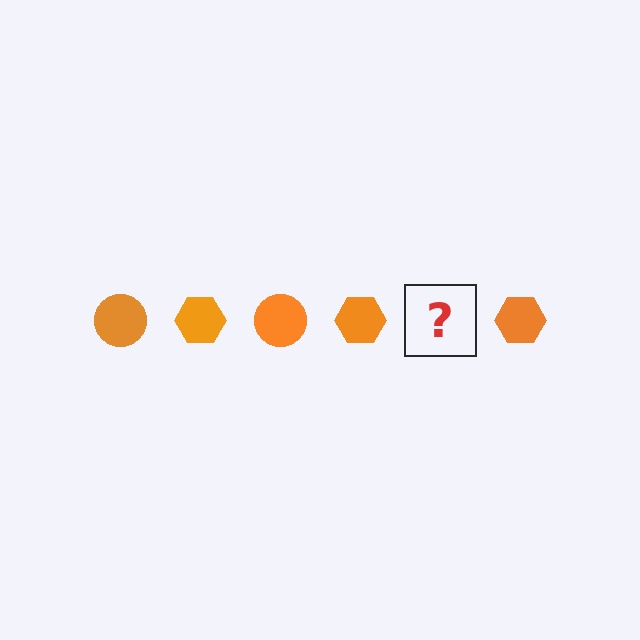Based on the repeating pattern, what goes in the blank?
The blank should be an orange circle.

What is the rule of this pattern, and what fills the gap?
The rule is that the pattern cycles through circle, hexagon shapes in orange. The gap should be filled with an orange circle.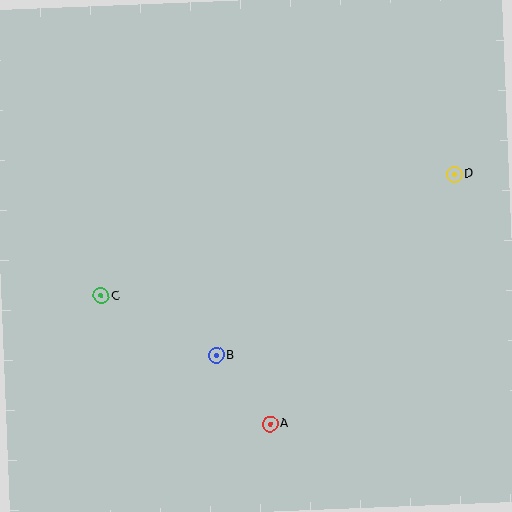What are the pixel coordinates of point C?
Point C is at (101, 296).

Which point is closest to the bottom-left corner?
Point C is closest to the bottom-left corner.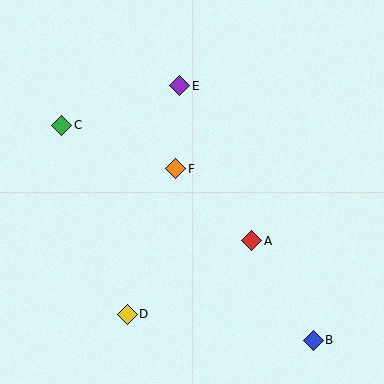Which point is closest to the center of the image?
Point F at (176, 169) is closest to the center.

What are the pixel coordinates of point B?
Point B is at (313, 340).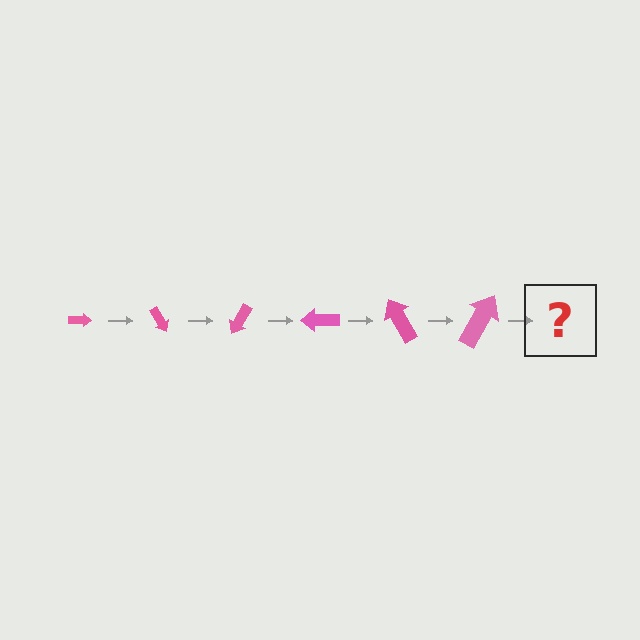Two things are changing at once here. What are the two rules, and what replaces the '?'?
The two rules are that the arrow grows larger each step and it rotates 60 degrees each step. The '?' should be an arrow, larger than the previous one and rotated 360 degrees from the start.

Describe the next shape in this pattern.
It should be an arrow, larger than the previous one and rotated 360 degrees from the start.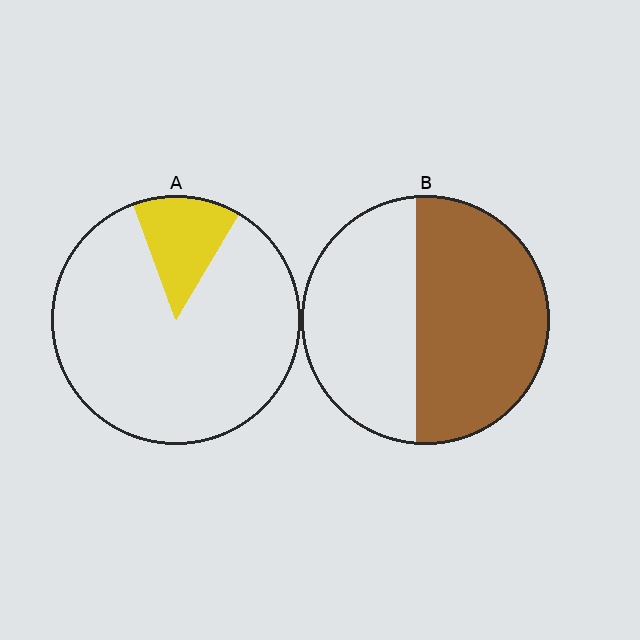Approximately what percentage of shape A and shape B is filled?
A is approximately 15% and B is approximately 55%.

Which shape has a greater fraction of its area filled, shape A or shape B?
Shape B.